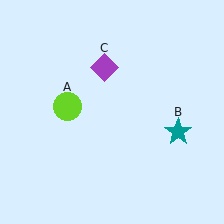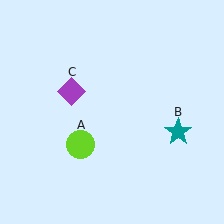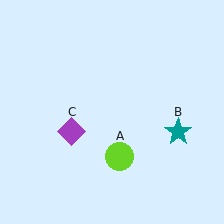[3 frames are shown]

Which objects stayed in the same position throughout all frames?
Teal star (object B) remained stationary.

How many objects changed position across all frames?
2 objects changed position: lime circle (object A), purple diamond (object C).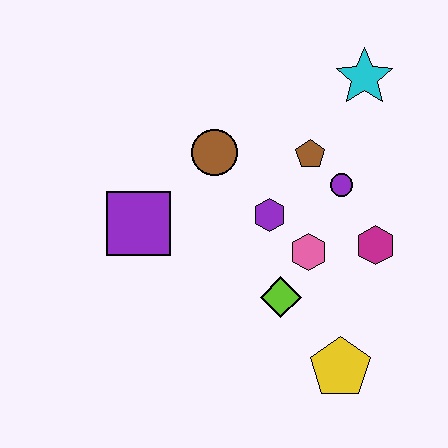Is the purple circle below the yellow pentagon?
No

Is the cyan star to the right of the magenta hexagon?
No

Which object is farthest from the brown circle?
The yellow pentagon is farthest from the brown circle.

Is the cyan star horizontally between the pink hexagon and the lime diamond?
No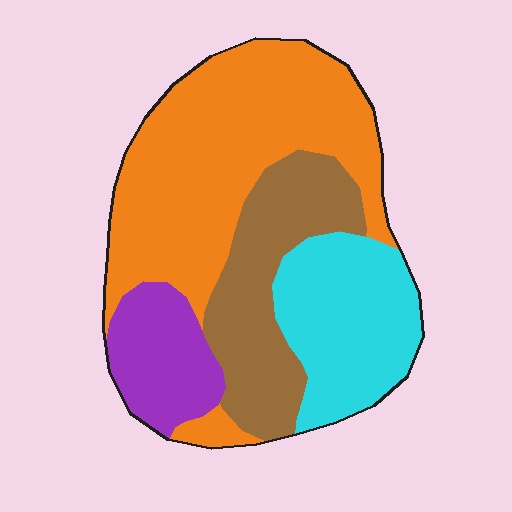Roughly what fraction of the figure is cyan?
Cyan covers 21% of the figure.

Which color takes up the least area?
Purple, at roughly 15%.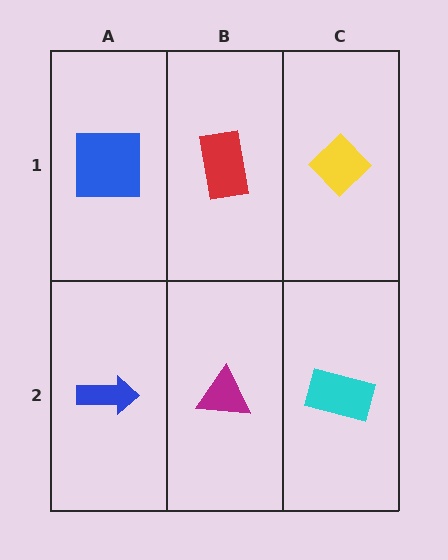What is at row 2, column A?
A blue arrow.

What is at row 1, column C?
A yellow diamond.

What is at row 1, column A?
A blue square.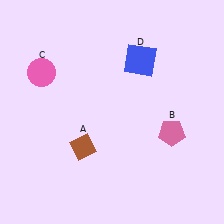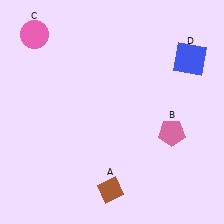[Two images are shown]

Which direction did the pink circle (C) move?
The pink circle (C) moved up.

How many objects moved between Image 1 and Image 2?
3 objects moved between the two images.